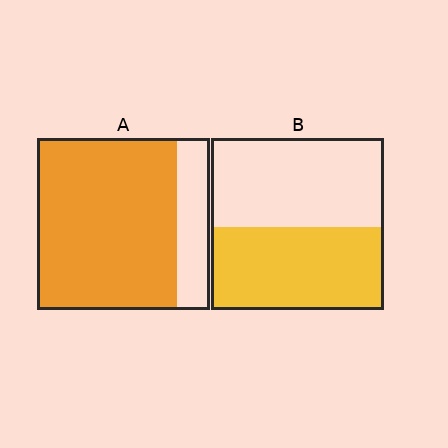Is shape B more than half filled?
Roughly half.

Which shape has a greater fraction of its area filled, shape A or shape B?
Shape A.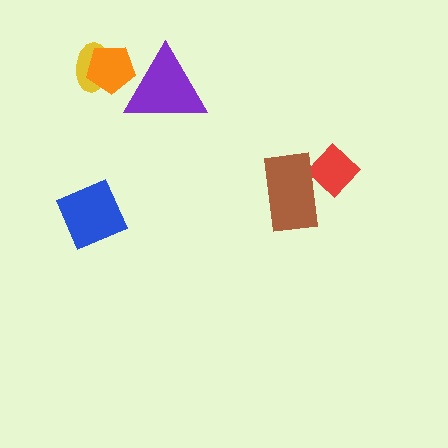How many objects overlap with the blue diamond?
0 objects overlap with the blue diamond.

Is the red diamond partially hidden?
Yes, it is partially covered by another shape.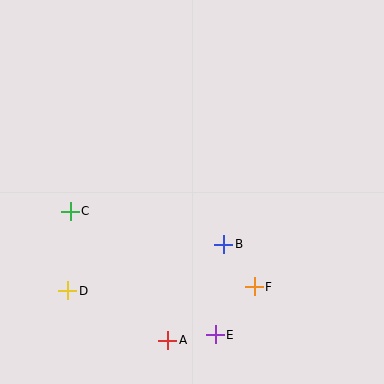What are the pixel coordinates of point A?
Point A is at (168, 340).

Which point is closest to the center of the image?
Point B at (224, 244) is closest to the center.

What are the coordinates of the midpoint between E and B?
The midpoint between E and B is at (220, 289).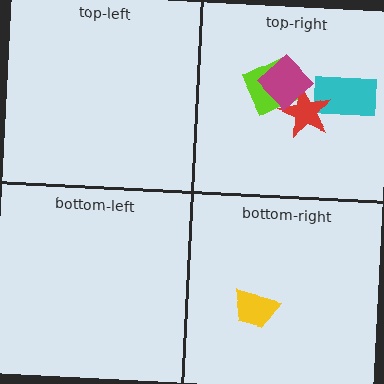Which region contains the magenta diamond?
The top-right region.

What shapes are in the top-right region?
The lime square, the brown semicircle, the cyan rectangle, the red star, the magenta diamond.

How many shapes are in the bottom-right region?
1.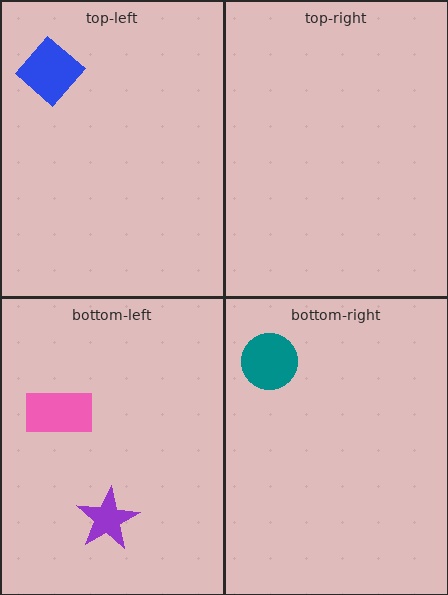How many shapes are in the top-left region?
1.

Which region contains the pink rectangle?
The bottom-left region.